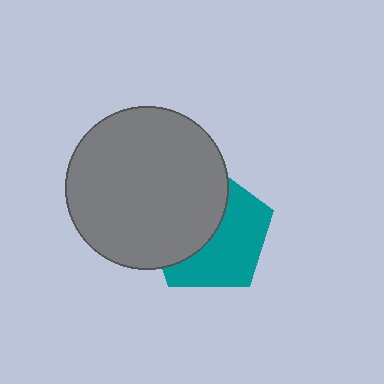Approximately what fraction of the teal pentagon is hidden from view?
Roughly 49% of the teal pentagon is hidden behind the gray circle.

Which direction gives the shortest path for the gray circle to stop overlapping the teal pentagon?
Moving left gives the shortest separation.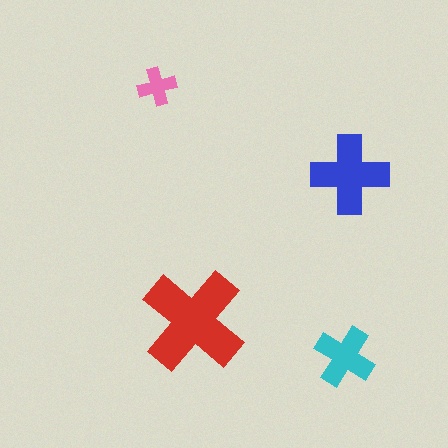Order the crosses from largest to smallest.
the red one, the blue one, the cyan one, the pink one.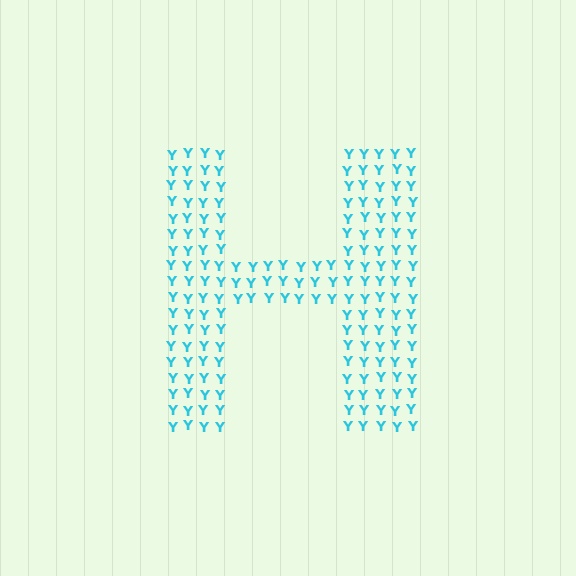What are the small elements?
The small elements are letter Y's.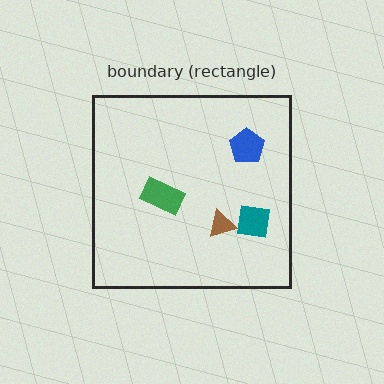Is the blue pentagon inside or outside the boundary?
Inside.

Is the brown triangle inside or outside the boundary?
Inside.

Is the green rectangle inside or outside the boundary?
Inside.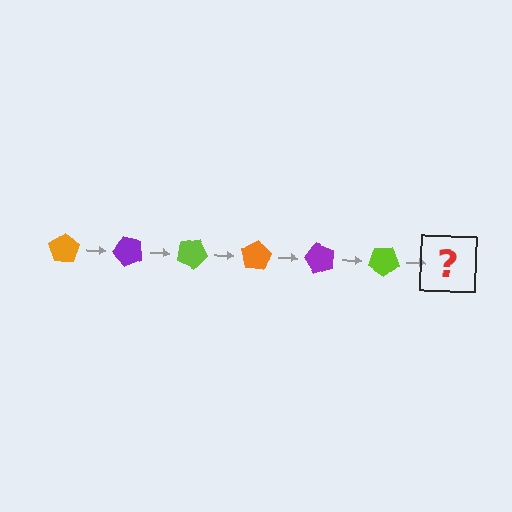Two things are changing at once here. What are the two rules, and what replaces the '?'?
The two rules are that it rotates 50 degrees each step and the color cycles through orange, purple, and lime. The '?' should be an orange pentagon, rotated 300 degrees from the start.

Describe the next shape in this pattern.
It should be an orange pentagon, rotated 300 degrees from the start.